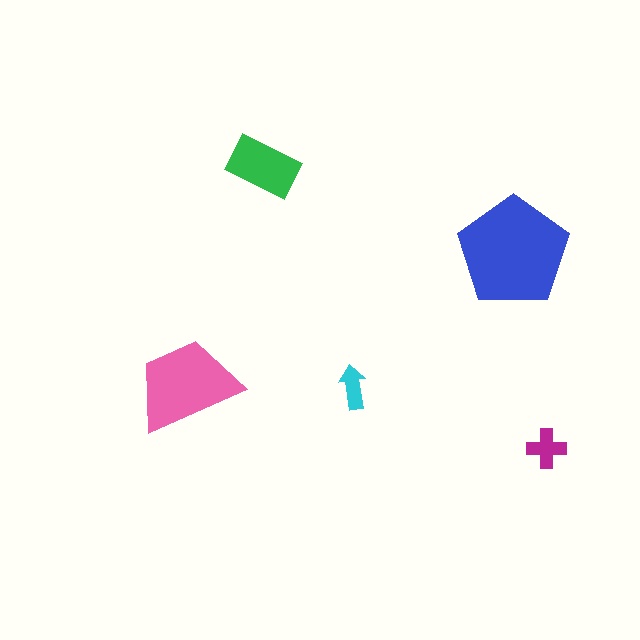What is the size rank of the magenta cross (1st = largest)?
4th.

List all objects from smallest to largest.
The cyan arrow, the magenta cross, the green rectangle, the pink trapezoid, the blue pentagon.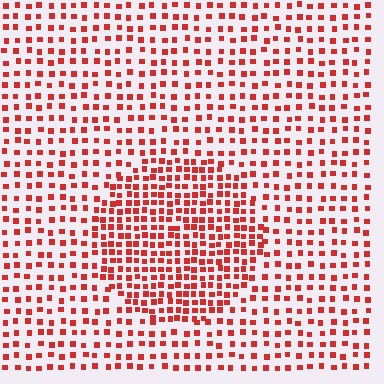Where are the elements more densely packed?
The elements are more densely packed inside the circle boundary.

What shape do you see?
I see a circle.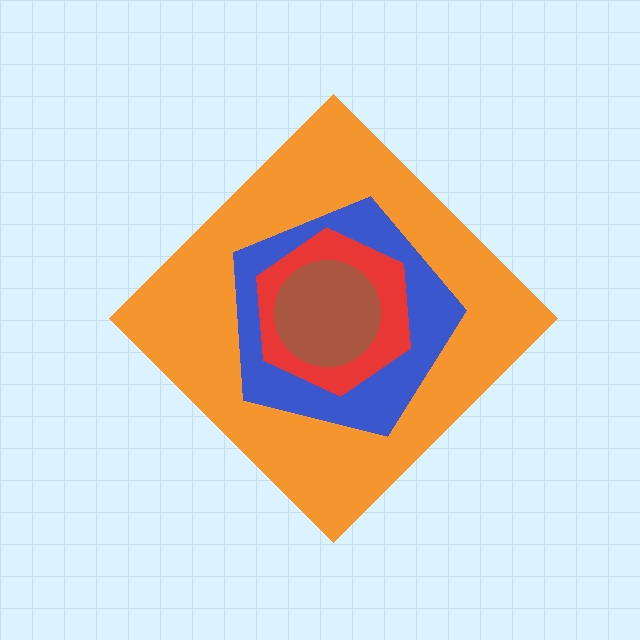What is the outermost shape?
The orange diamond.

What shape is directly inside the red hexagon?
The brown circle.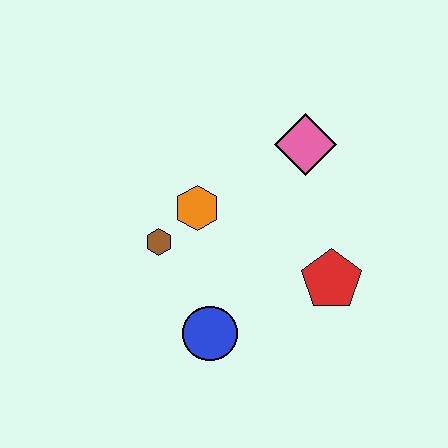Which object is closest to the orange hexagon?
The brown hexagon is closest to the orange hexagon.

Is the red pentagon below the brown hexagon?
Yes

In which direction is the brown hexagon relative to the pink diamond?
The brown hexagon is to the left of the pink diamond.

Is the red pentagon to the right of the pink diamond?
Yes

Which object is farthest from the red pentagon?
The brown hexagon is farthest from the red pentagon.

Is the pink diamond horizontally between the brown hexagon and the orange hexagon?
No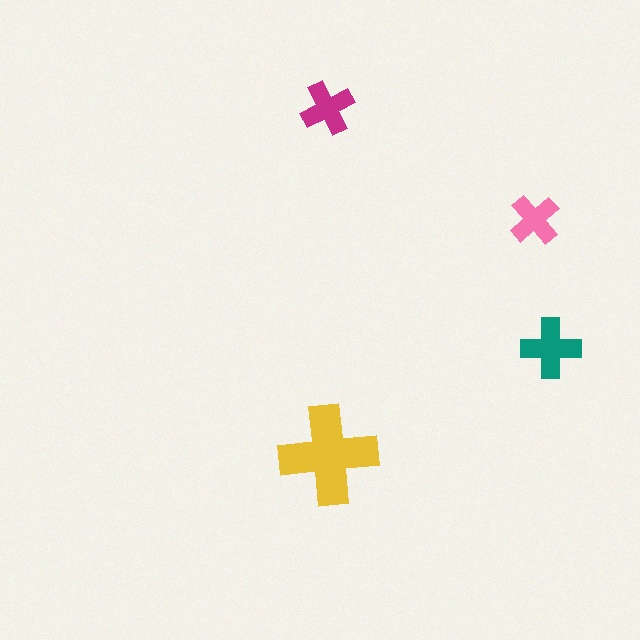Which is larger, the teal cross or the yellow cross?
The yellow one.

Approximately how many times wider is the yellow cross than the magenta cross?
About 2 times wider.